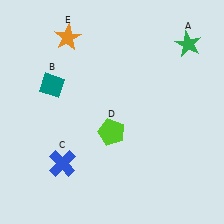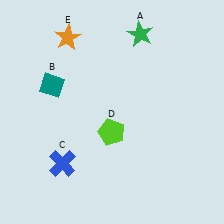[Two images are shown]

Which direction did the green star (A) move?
The green star (A) moved left.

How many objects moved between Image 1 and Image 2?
1 object moved between the two images.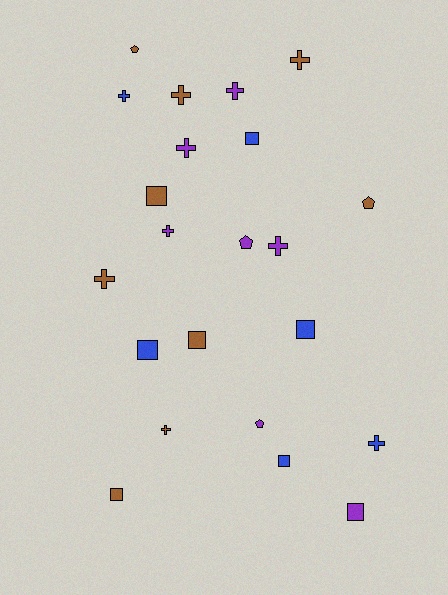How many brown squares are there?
There are 3 brown squares.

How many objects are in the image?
There are 22 objects.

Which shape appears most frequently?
Cross, with 10 objects.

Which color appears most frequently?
Brown, with 9 objects.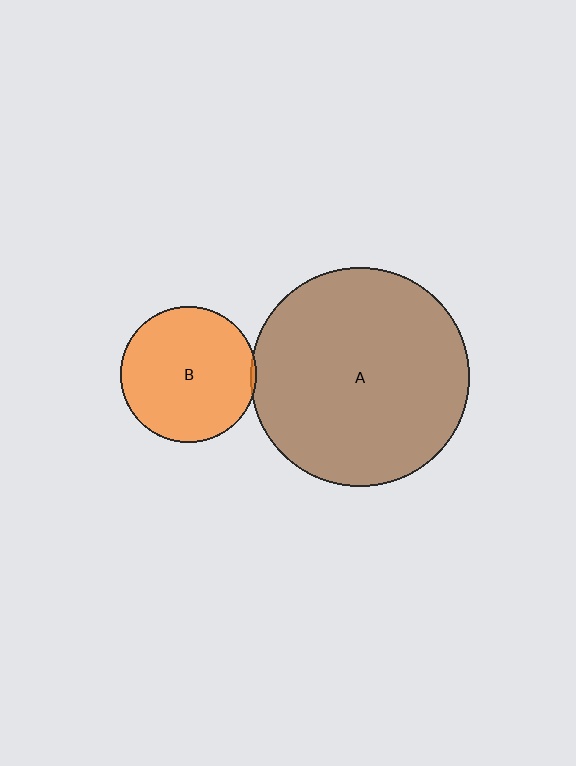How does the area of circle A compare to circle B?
Approximately 2.6 times.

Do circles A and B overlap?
Yes.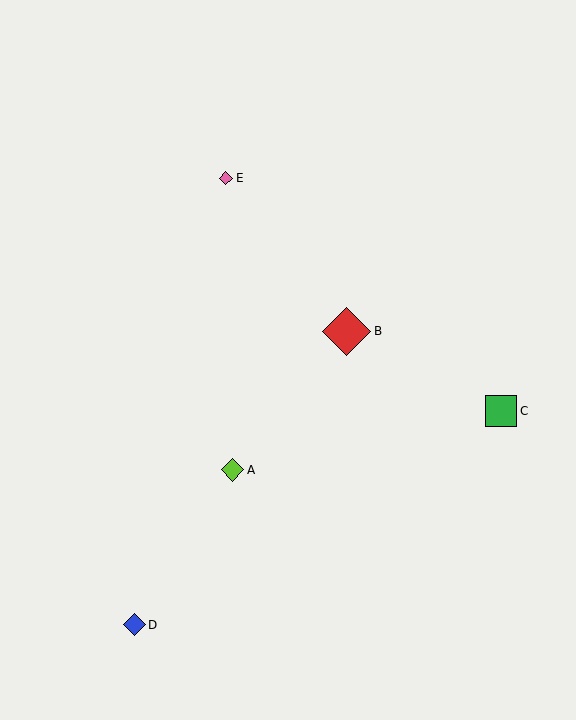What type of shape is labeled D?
Shape D is a blue diamond.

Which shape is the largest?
The red diamond (labeled B) is the largest.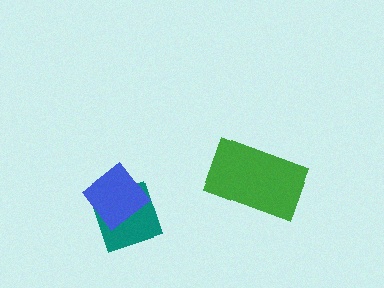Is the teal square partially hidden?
Yes, it is partially covered by another shape.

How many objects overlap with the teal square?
1 object overlaps with the teal square.